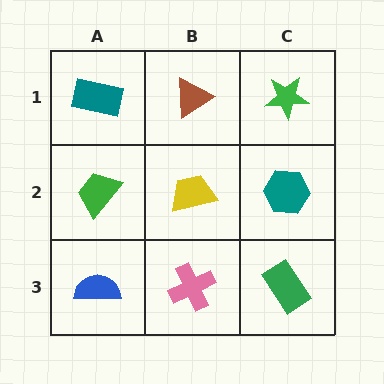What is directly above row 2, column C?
A green star.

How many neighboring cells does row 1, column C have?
2.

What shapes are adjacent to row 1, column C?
A teal hexagon (row 2, column C), a brown triangle (row 1, column B).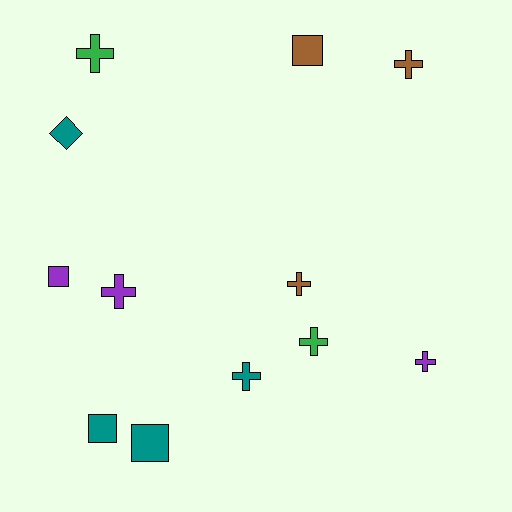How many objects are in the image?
There are 12 objects.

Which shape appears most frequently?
Cross, with 7 objects.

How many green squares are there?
There are no green squares.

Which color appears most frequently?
Teal, with 4 objects.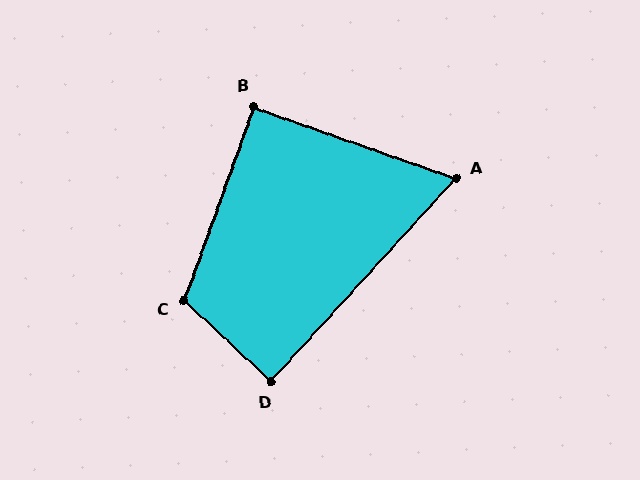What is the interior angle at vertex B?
Approximately 90 degrees (approximately right).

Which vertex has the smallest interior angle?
A, at approximately 67 degrees.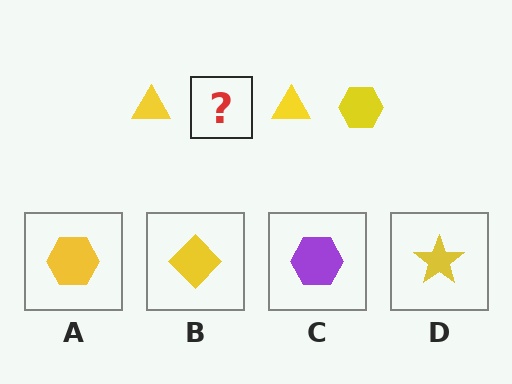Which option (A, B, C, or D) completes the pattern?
A.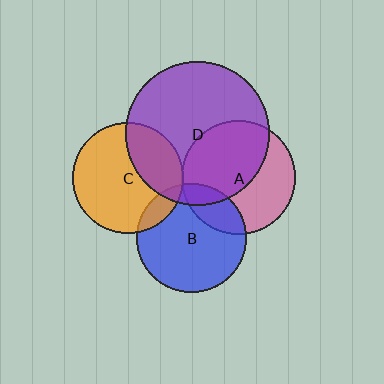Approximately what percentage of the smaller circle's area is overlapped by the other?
Approximately 10%.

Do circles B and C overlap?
Yes.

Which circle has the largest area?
Circle D (purple).